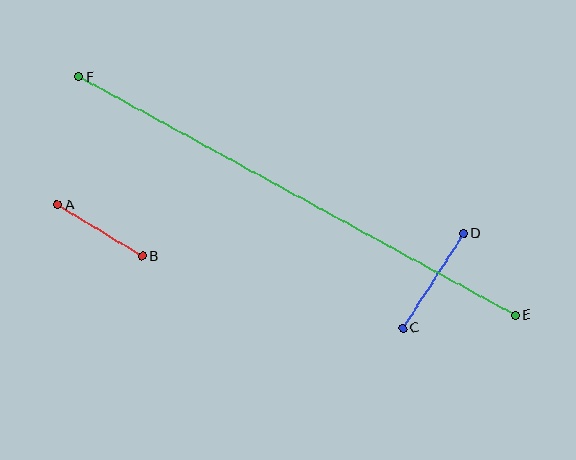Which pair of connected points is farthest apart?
Points E and F are farthest apart.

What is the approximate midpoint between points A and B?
The midpoint is at approximately (100, 230) pixels.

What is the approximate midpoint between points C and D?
The midpoint is at approximately (433, 281) pixels.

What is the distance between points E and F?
The distance is approximately 497 pixels.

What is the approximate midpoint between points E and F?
The midpoint is at approximately (297, 196) pixels.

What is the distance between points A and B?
The distance is approximately 99 pixels.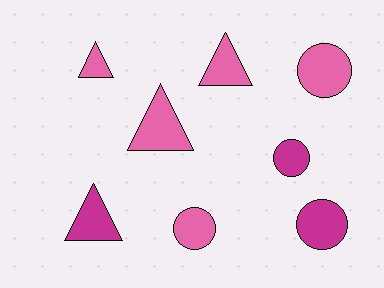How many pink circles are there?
There are 2 pink circles.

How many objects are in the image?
There are 8 objects.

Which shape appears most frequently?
Triangle, with 4 objects.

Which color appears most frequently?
Pink, with 5 objects.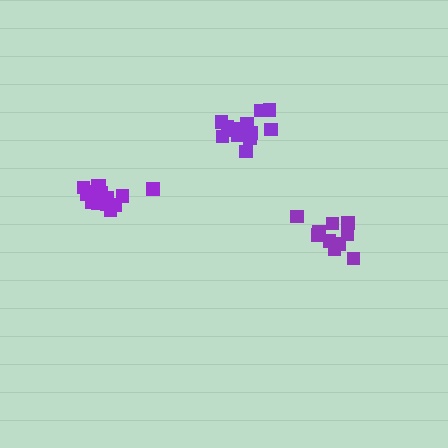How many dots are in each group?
Group 1: 10 dots, Group 2: 16 dots, Group 3: 15 dots (41 total).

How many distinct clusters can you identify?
There are 3 distinct clusters.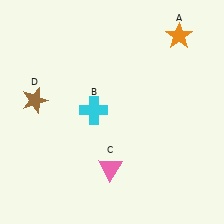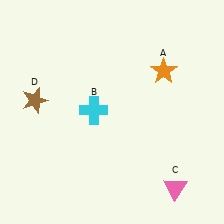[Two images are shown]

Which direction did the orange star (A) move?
The orange star (A) moved down.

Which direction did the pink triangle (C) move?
The pink triangle (C) moved right.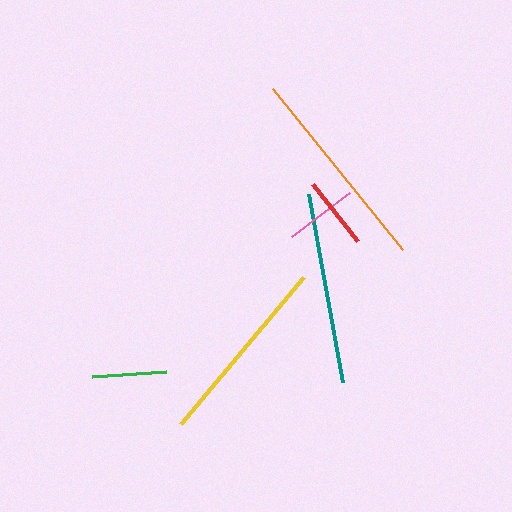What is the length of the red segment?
The red segment is approximately 73 pixels long.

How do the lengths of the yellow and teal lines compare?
The yellow and teal lines are approximately the same length.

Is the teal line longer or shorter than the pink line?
The teal line is longer than the pink line.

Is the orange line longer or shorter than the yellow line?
The orange line is longer than the yellow line.